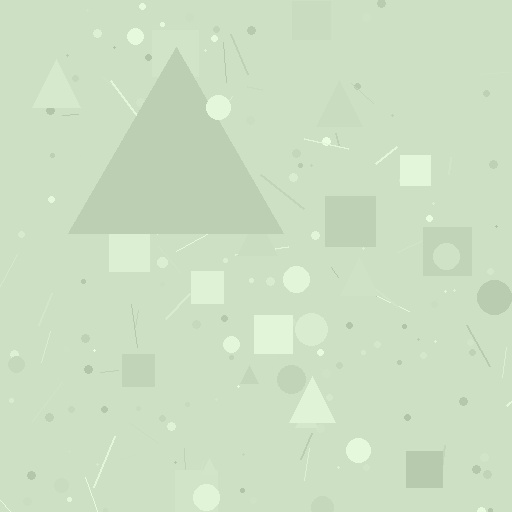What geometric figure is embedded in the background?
A triangle is embedded in the background.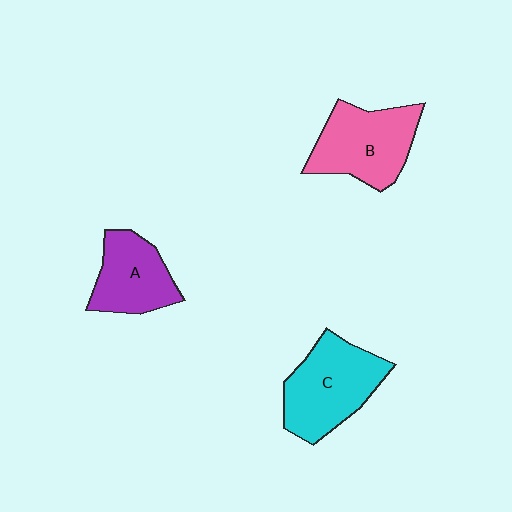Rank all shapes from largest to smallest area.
From largest to smallest: C (cyan), B (pink), A (purple).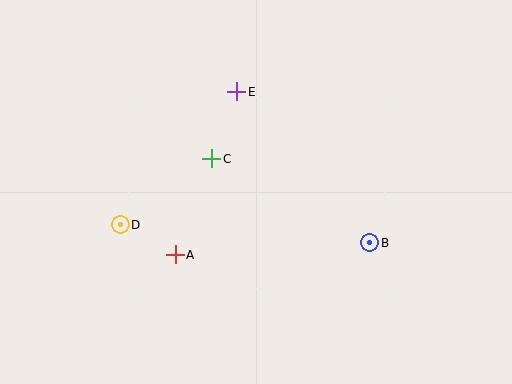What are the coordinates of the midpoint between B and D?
The midpoint between B and D is at (245, 234).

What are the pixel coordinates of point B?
Point B is at (370, 243).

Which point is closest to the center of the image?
Point C at (212, 159) is closest to the center.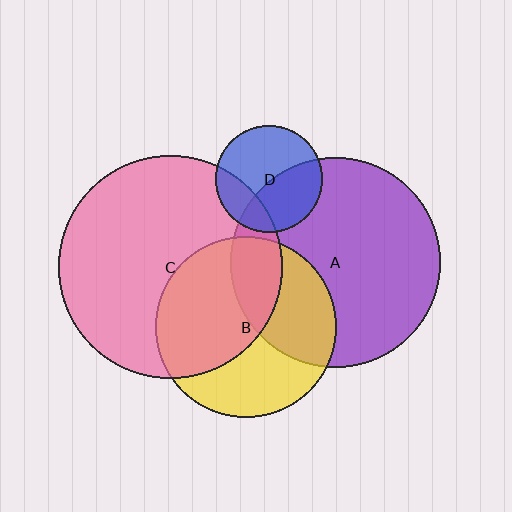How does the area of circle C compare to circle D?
Approximately 4.4 times.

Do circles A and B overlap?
Yes.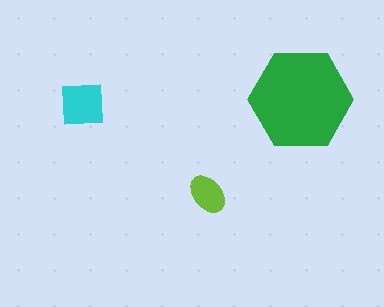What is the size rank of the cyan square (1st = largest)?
2nd.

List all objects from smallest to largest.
The lime ellipse, the cyan square, the green hexagon.